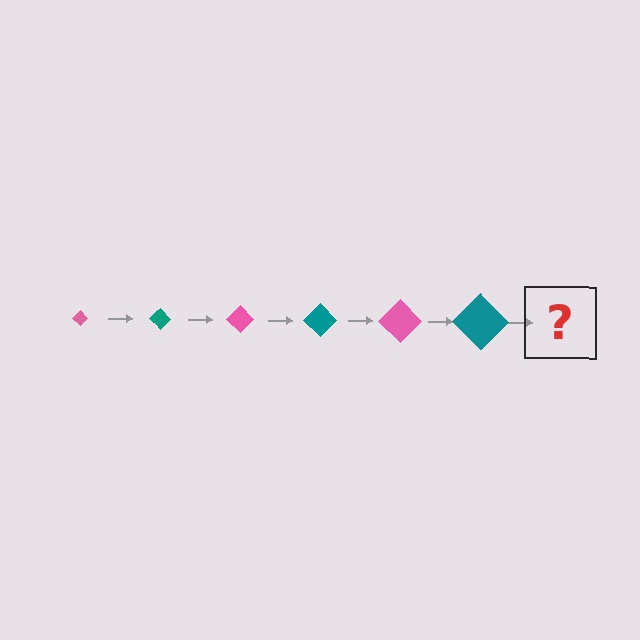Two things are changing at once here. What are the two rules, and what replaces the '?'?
The two rules are that the diamond grows larger each step and the color cycles through pink and teal. The '?' should be a pink diamond, larger than the previous one.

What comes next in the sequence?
The next element should be a pink diamond, larger than the previous one.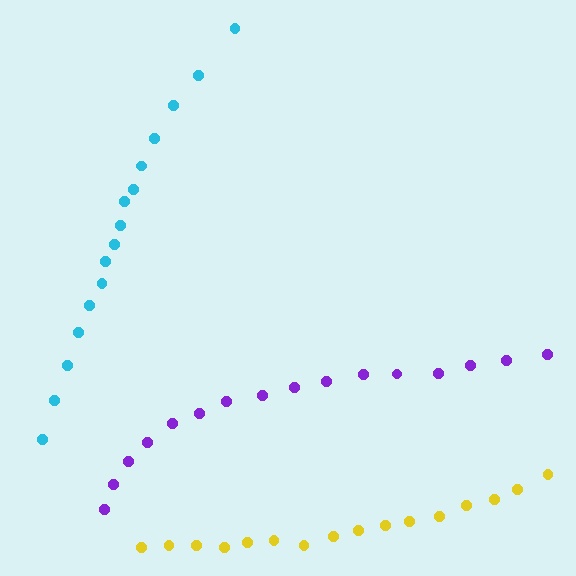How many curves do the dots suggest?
There are 3 distinct paths.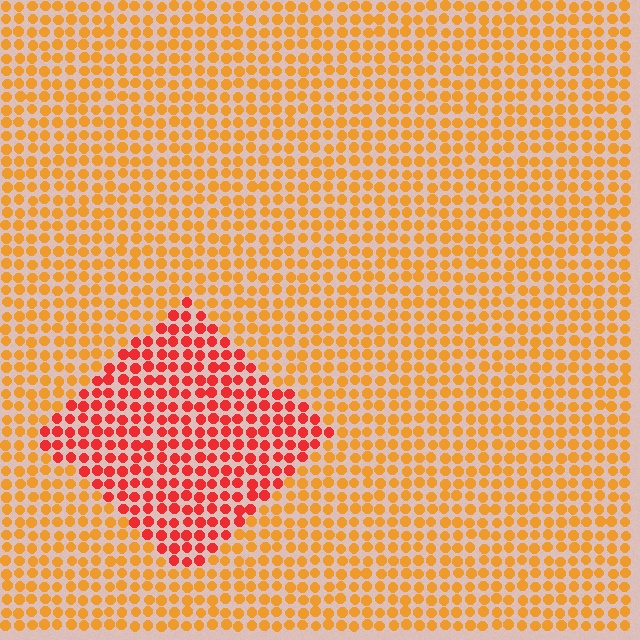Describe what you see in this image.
The image is filled with small orange elements in a uniform arrangement. A diamond-shaped region is visible where the elements are tinted to a slightly different hue, forming a subtle color boundary.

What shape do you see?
I see a diamond.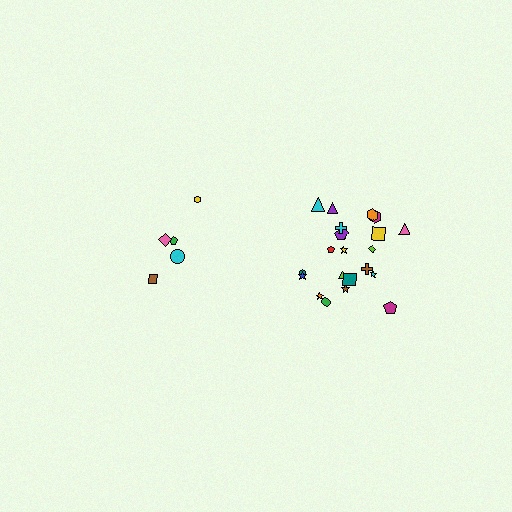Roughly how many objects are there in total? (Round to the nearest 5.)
Roughly 25 objects in total.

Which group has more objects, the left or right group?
The right group.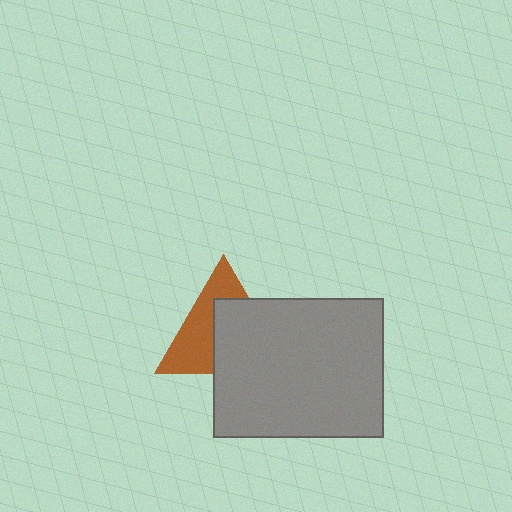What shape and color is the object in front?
The object in front is a gray rectangle.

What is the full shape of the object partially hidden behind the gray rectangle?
The partially hidden object is a brown triangle.